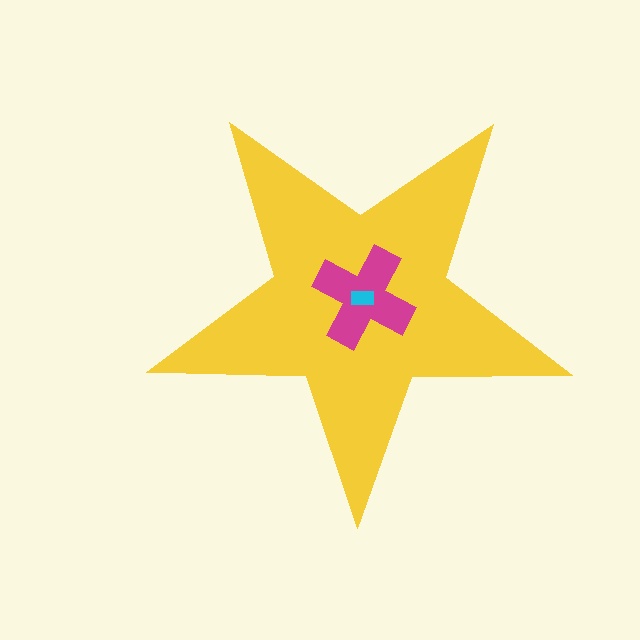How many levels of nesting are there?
3.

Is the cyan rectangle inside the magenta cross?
Yes.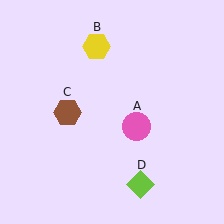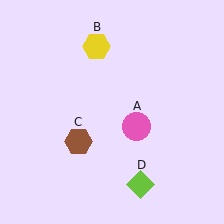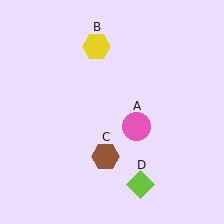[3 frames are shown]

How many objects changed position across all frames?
1 object changed position: brown hexagon (object C).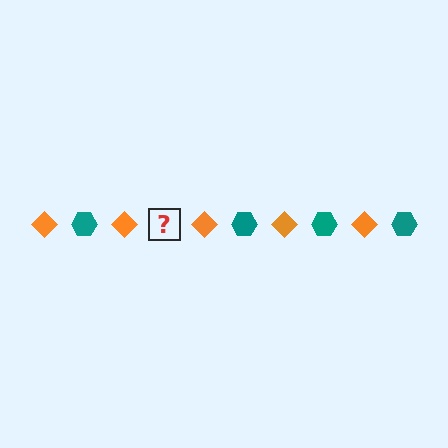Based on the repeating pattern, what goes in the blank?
The blank should be a teal hexagon.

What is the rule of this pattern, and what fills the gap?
The rule is that the pattern alternates between orange diamond and teal hexagon. The gap should be filled with a teal hexagon.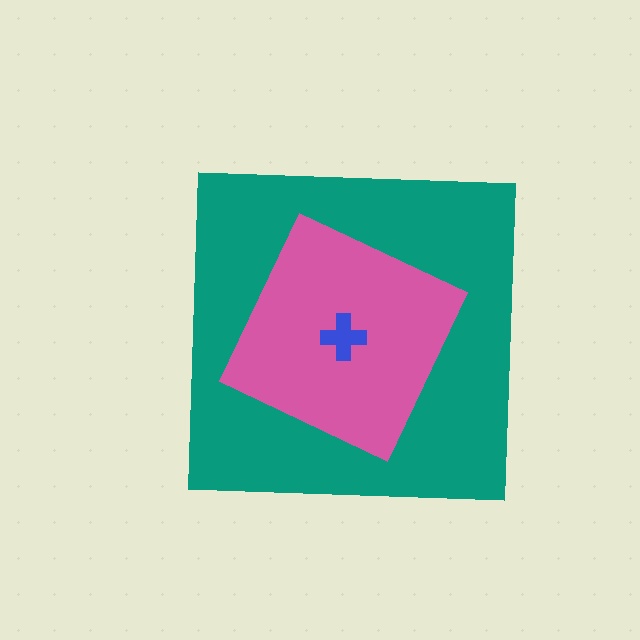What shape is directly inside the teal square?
The pink square.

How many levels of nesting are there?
3.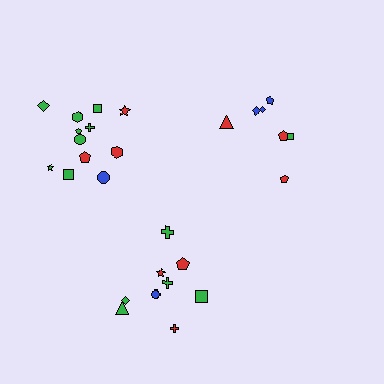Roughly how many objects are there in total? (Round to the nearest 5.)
Roughly 30 objects in total.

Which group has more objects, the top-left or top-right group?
The top-left group.